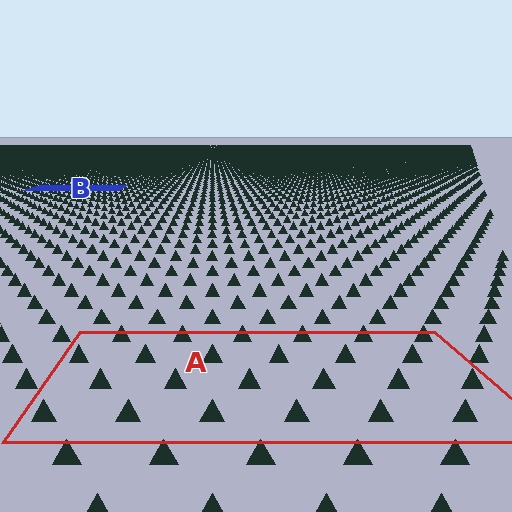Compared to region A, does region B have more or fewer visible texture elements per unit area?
Region B has more texture elements per unit area — they are packed more densely because it is farther away.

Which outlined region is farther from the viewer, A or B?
Region B is farther from the viewer — the texture elements inside it appear smaller and more densely packed.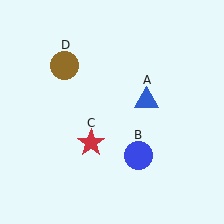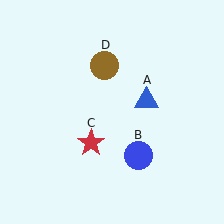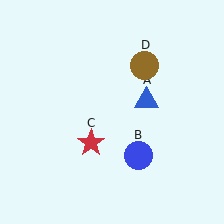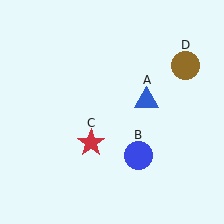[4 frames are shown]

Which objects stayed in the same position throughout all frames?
Blue triangle (object A) and blue circle (object B) and red star (object C) remained stationary.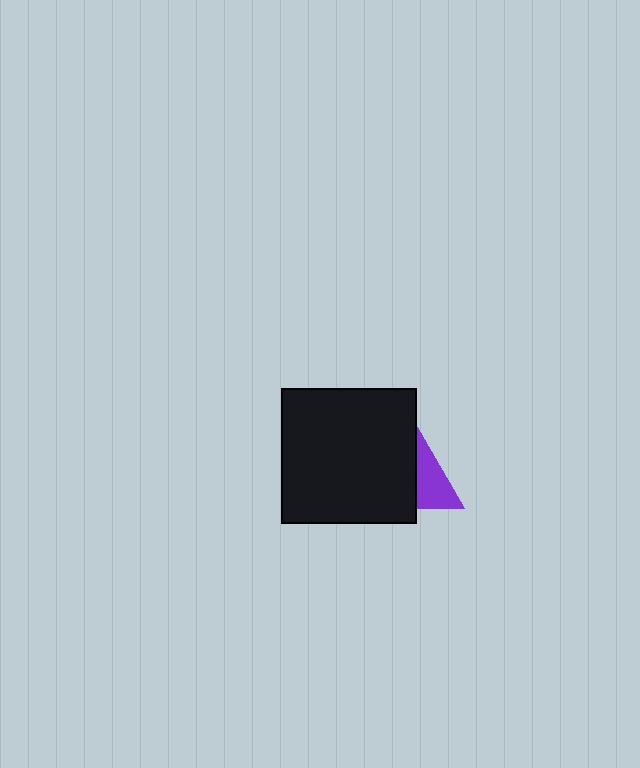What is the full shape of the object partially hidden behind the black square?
The partially hidden object is a purple triangle.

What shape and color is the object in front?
The object in front is a black square.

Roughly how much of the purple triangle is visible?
A small part of it is visible (roughly 43%).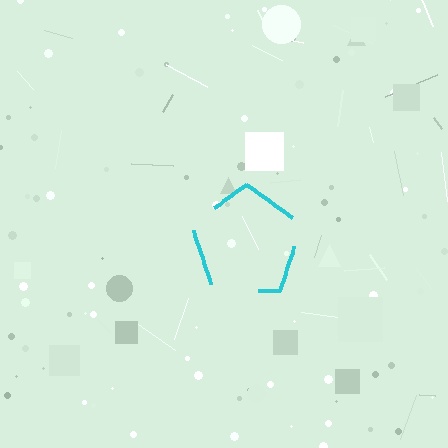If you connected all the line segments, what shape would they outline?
They would outline a pentagon.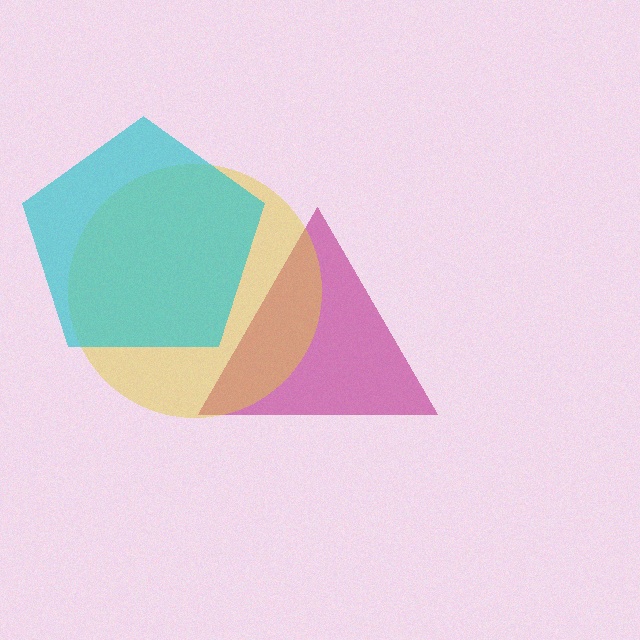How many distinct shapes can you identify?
There are 3 distinct shapes: a magenta triangle, a yellow circle, a cyan pentagon.